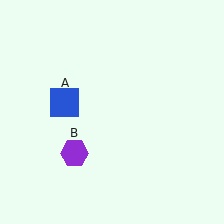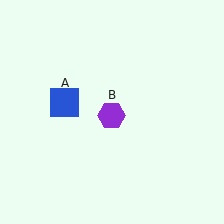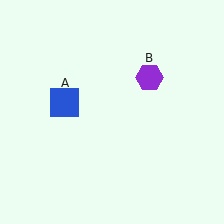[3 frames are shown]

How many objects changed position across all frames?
1 object changed position: purple hexagon (object B).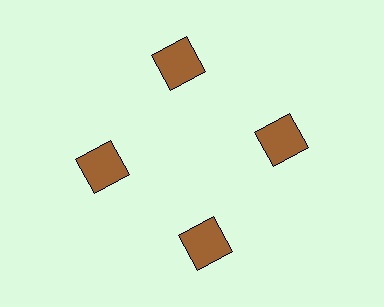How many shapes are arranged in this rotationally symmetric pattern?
There are 4 shapes, arranged in 4 groups of 1.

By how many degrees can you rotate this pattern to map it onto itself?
The pattern maps onto itself every 90 degrees of rotation.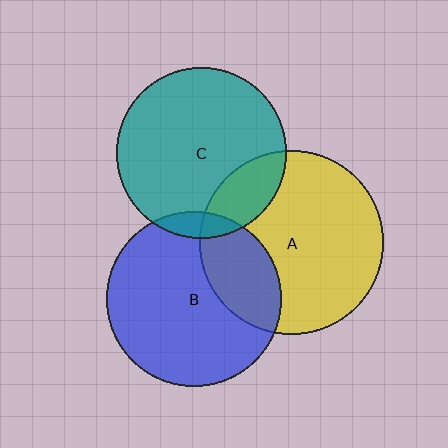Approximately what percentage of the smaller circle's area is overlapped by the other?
Approximately 25%.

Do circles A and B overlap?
Yes.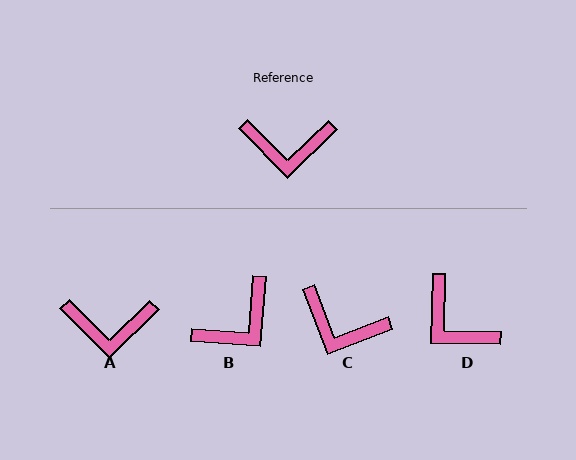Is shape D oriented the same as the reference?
No, it is off by about 46 degrees.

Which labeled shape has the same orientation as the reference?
A.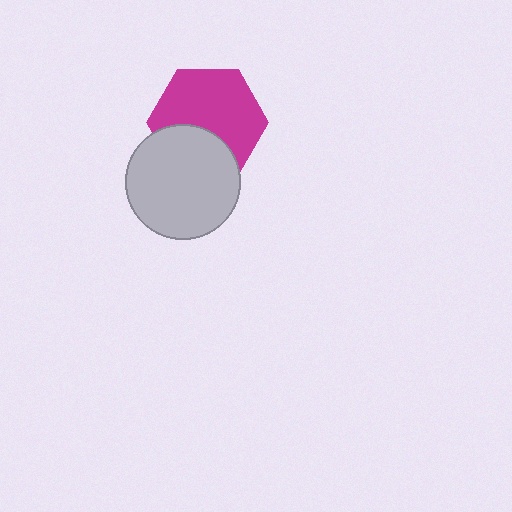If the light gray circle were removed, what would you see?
You would see the complete magenta hexagon.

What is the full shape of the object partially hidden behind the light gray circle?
The partially hidden object is a magenta hexagon.